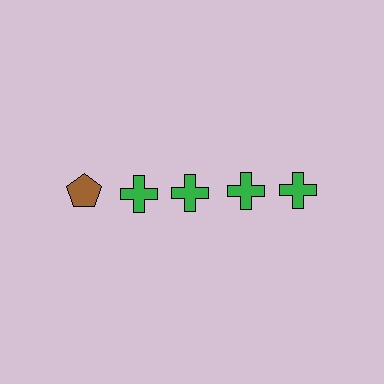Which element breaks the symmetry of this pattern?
The brown pentagon in the top row, leftmost column breaks the symmetry. All other shapes are green crosses.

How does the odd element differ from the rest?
It differs in both color (brown instead of green) and shape (pentagon instead of cross).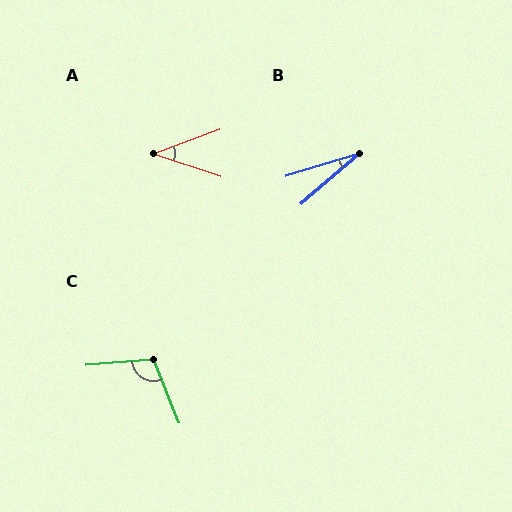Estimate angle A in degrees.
Approximately 38 degrees.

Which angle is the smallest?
B, at approximately 23 degrees.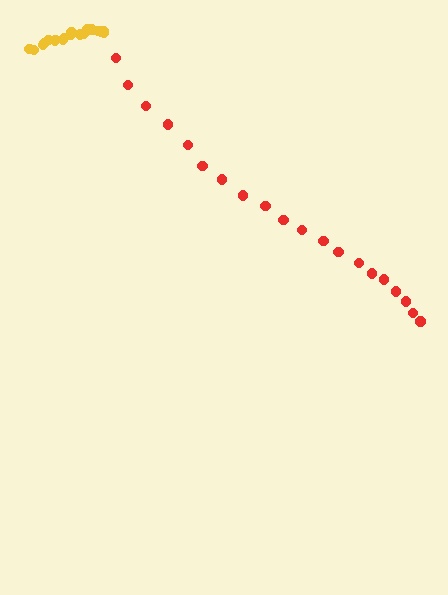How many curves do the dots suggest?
There are 2 distinct paths.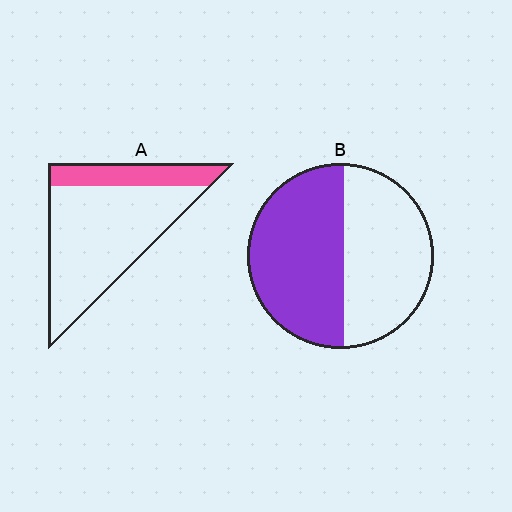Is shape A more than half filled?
No.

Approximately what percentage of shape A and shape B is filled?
A is approximately 25% and B is approximately 50%.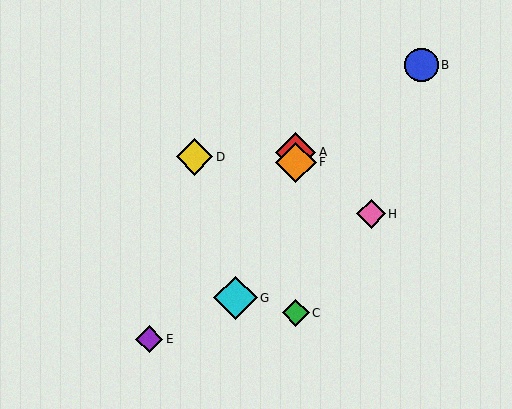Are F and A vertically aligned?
Yes, both are at x≈296.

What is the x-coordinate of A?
Object A is at x≈296.